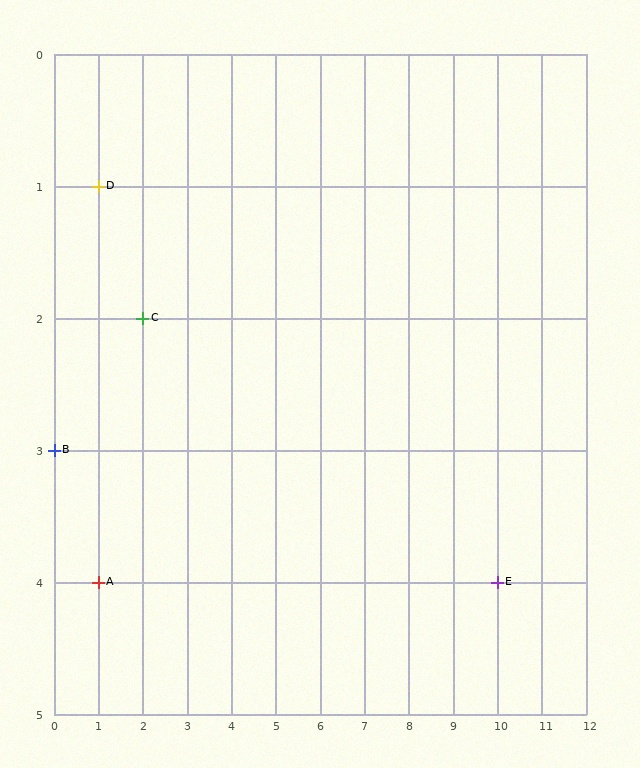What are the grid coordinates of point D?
Point D is at grid coordinates (1, 1).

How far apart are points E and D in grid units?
Points E and D are 9 columns and 3 rows apart (about 9.5 grid units diagonally).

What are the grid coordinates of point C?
Point C is at grid coordinates (2, 2).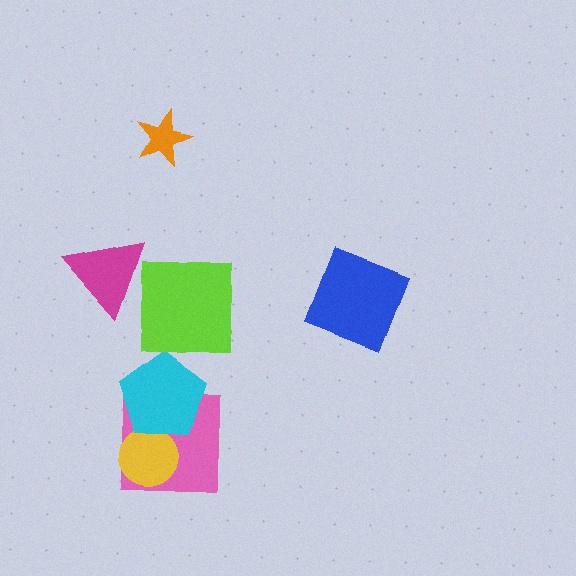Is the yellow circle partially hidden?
Yes, it is partially covered by another shape.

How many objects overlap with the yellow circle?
2 objects overlap with the yellow circle.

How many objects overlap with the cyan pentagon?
2 objects overlap with the cyan pentagon.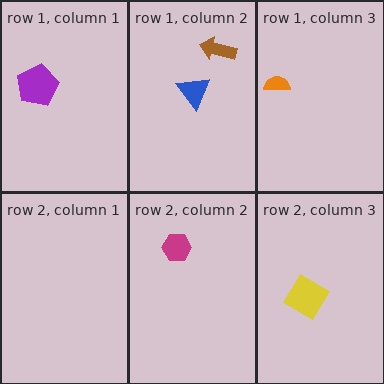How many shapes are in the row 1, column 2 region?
2.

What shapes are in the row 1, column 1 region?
The purple pentagon.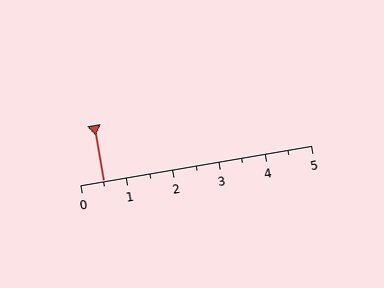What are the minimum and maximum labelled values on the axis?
The axis runs from 0 to 5.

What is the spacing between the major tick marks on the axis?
The major ticks are spaced 1 apart.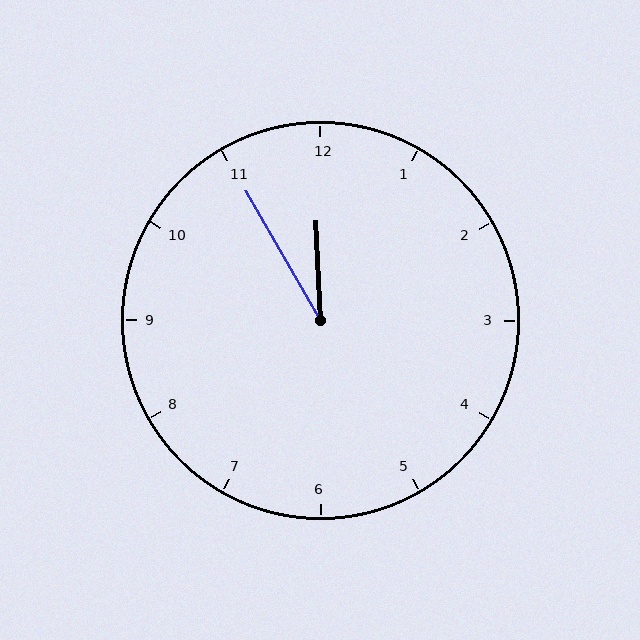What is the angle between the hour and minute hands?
Approximately 28 degrees.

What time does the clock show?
11:55.